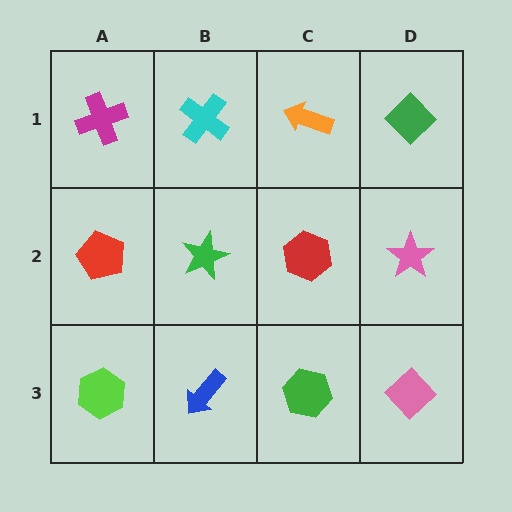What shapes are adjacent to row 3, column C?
A red hexagon (row 2, column C), a blue arrow (row 3, column B), a pink diamond (row 3, column D).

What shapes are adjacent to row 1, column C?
A red hexagon (row 2, column C), a cyan cross (row 1, column B), a green diamond (row 1, column D).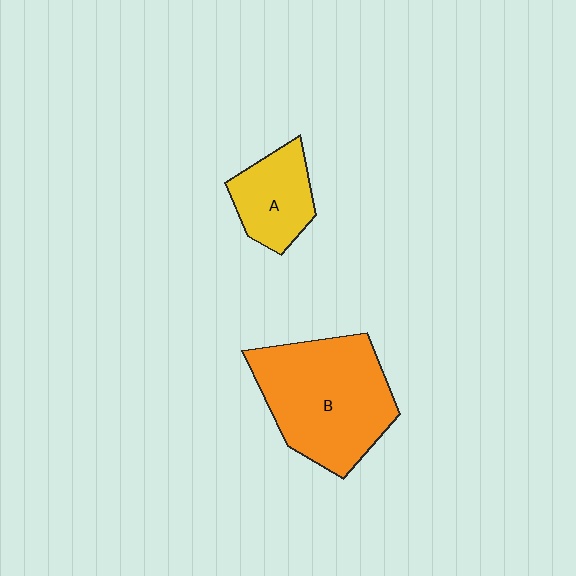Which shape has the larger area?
Shape B (orange).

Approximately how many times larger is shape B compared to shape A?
Approximately 2.2 times.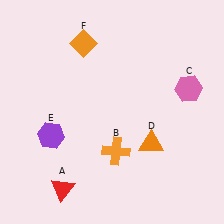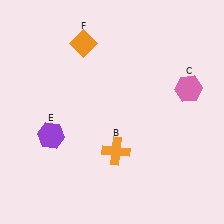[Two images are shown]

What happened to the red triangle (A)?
The red triangle (A) was removed in Image 2. It was in the bottom-left area of Image 1.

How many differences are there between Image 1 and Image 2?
There are 2 differences between the two images.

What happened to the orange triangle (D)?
The orange triangle (D) was removed in Image 2. It was in the bottom-right area of Image 1.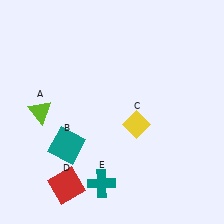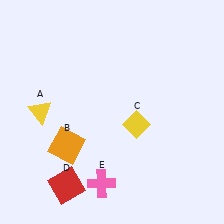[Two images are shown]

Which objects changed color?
A changed from lime to yellow. B changed from teal to orange. E changed from teal to pink.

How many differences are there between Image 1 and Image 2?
There are 3 differences between the two images.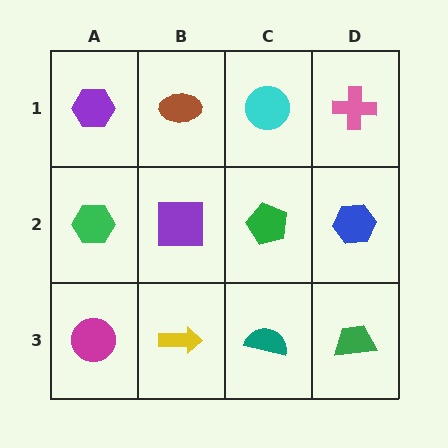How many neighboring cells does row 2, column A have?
3.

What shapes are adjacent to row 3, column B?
A purple square (row 2, column B), a magenta circle (row 3, column A), a teal semicircle (row 3, column C).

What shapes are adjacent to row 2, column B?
A brown ellipse (row 1, column B), a yellow arrow (row 3, column B), a green hexagon (row 2, column A), a green pentagon (row 2, column C).